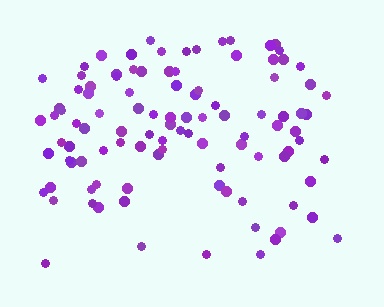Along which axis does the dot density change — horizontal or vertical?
Vertical.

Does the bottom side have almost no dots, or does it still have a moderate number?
Still a moderate number, just noticeably fewer than the top.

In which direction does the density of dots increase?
From bottom to top, with the top side densest.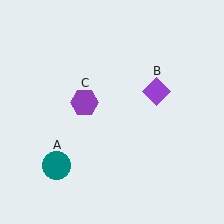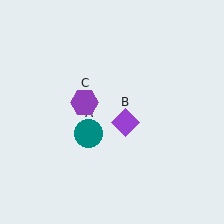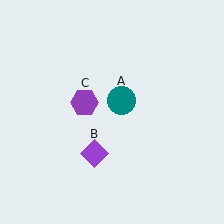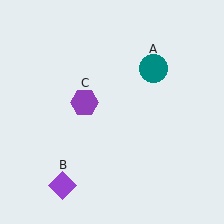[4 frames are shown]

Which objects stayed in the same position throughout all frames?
Purple hexagon (object C) remained stationary.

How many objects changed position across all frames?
2 objects changed position: teal circle (object A), purple diamond (object B).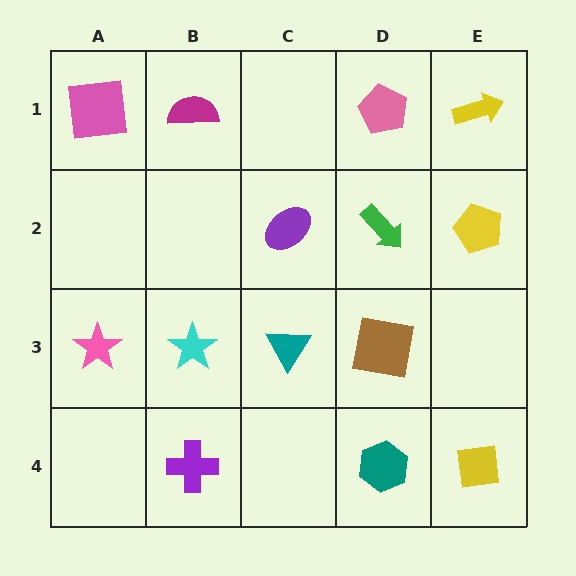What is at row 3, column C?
A teal triangle.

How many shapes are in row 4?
3 shapes.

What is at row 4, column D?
A teal hexagon.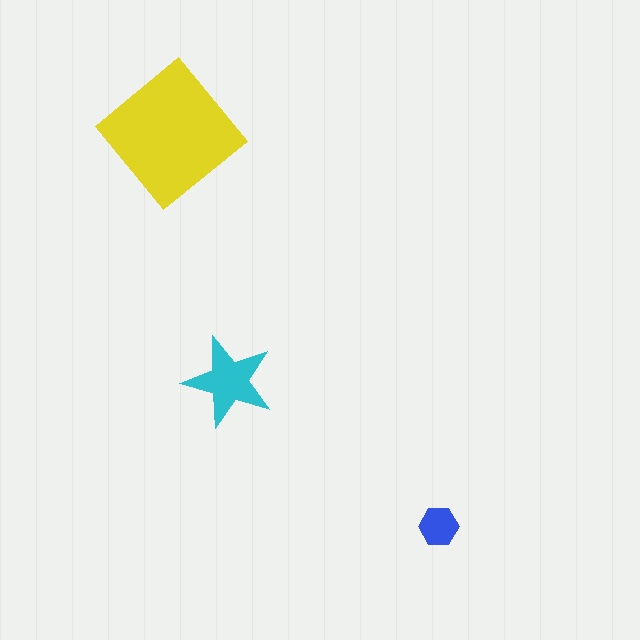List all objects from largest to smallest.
The yellow diamond, the cyan star, the blue hexagon.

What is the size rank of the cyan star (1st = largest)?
2nd.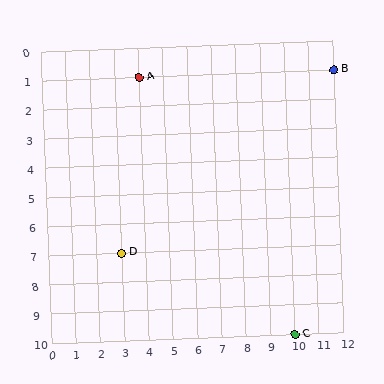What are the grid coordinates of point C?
Point C is at grid coordinates (10, 10).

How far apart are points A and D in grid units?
Points A and D are 1 column and 6 rows apart (about 6.1 grid units diagonally).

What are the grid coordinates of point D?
Point D is at grid coordinates (3, 7).